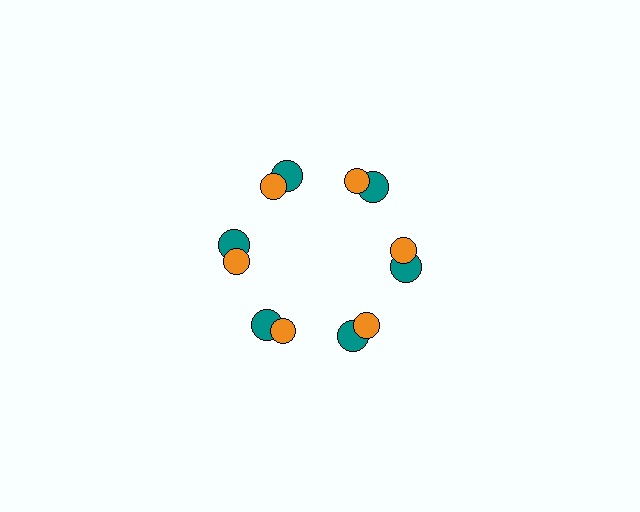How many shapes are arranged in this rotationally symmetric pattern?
There are 12 shapes, arranged in 6 groups of 2.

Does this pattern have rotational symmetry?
Yes, this pattern has 6-fold rotational symmetry. It looks the same after rotating 60 degrees around the center.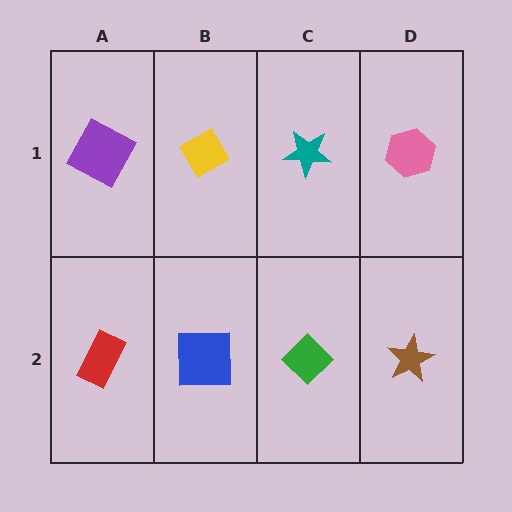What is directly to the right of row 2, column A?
A blue square.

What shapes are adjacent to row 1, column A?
A red rectangle (row 2, column A), a yellow diamond (row 1, column B).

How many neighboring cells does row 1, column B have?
3.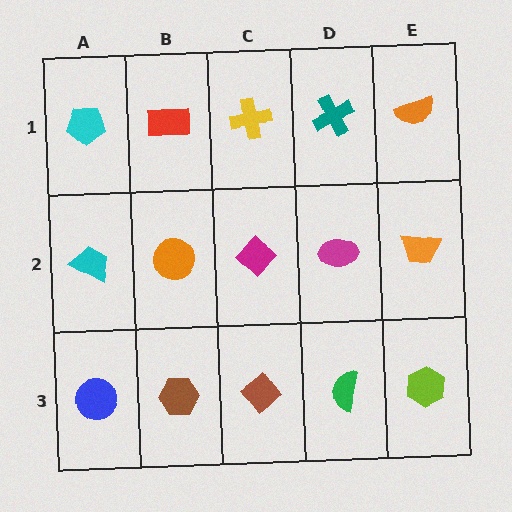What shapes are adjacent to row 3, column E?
An orange trapezoid (row 2, column E), a green semicircle (row 3, column D).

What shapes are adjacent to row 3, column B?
An orange circle (row 2, column B), a blue circle (row 3, column A), a brown diamond (row 3, column C).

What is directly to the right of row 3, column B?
A brown diamond.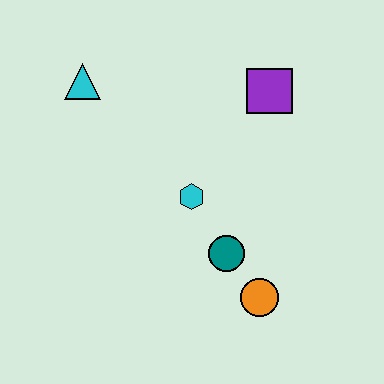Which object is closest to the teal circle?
The orange circle is closest to the teal circle.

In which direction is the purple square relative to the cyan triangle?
The purple square is to the right of the cyan triangle.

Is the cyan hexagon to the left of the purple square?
Yes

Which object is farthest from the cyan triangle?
The orange circle is farthest from the cyan triangle.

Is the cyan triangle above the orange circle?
Yes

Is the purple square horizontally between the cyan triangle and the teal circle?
No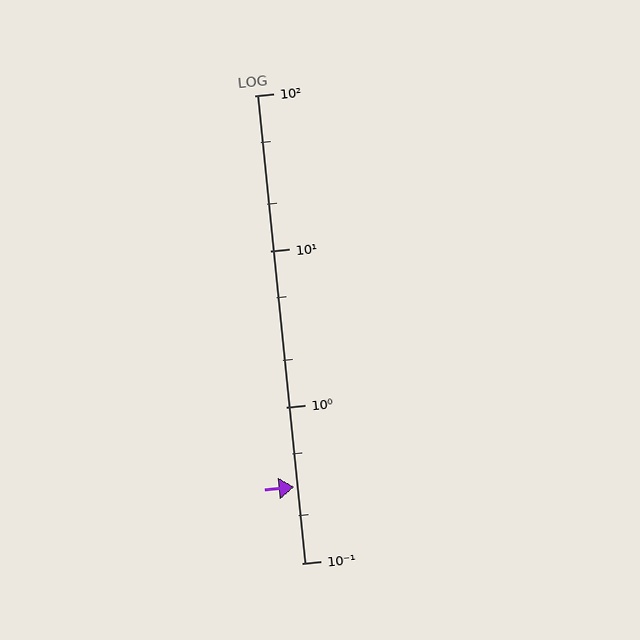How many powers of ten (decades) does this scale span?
The scale spans 3 decades, from 0.1 to 100.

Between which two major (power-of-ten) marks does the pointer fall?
The pointer is between 0.1 and 1.